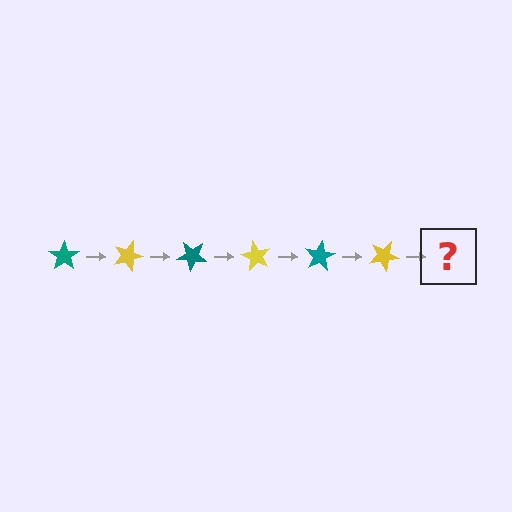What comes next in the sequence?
The next element should be a teal star, rotated 120 degrees from the start.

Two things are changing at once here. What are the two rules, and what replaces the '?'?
The two rules are that it rotates 20 degrees each step and the color cycles through teal and yellow. The '?' should be a teal star, rotated 120 degrees from the start.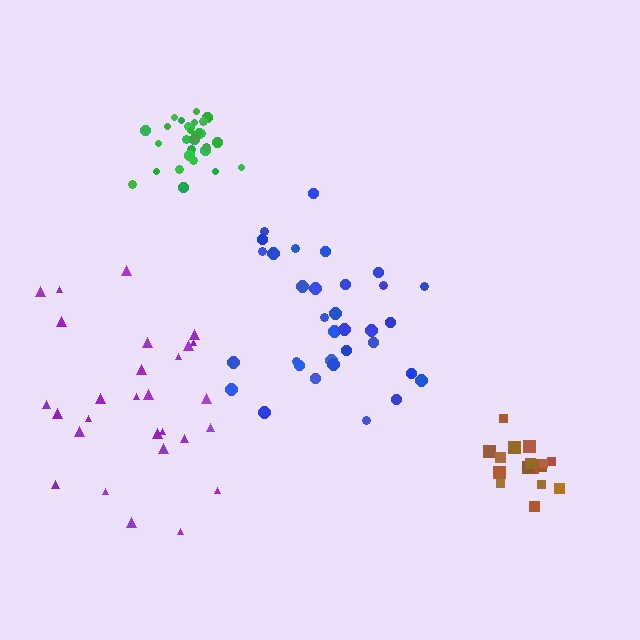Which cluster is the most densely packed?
Green.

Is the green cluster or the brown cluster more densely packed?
Green.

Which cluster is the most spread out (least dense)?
Purple.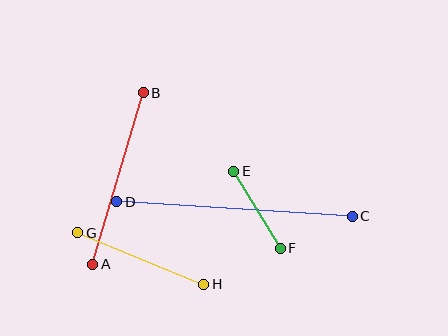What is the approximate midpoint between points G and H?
The midpoint is at approximately (141, 258) pixels.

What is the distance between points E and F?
The distance is approximately 90 pixels.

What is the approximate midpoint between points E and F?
The midpoint is at approximately (257, 210) pixels.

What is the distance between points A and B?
The distance is approximately 179 pixels.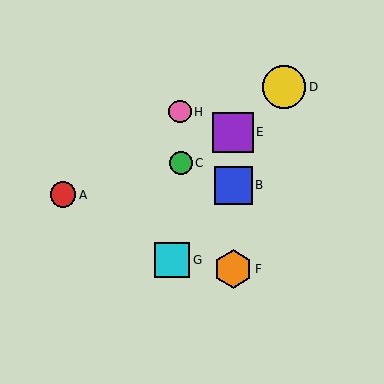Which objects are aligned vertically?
Objects B, E, F are aligned vertically.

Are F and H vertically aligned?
No, F is at x≈233 and H is at x≈180.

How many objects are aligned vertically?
3 objects (B, E, F) are aligned vertically.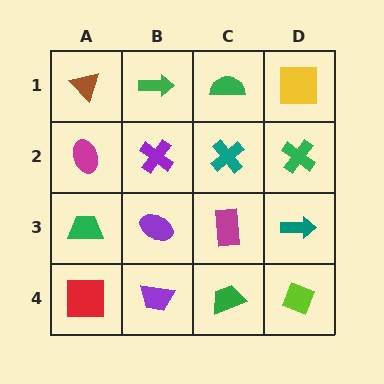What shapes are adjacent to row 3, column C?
A teal cross (row 2, column C), a green trapezoid (row 4, column C), a purple ellipse (row 3, column B), a teal arrow (row 3, column D).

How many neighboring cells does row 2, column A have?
3.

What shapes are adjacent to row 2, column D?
A yellow square (row 1, column D), a teal arrow (row 3, column D), a teal cross (row 2, column C).